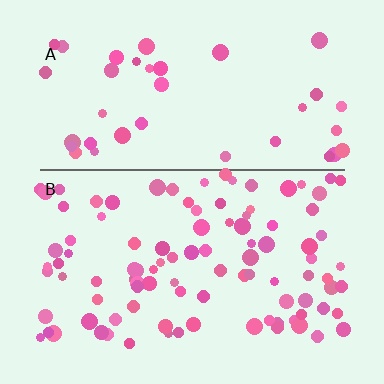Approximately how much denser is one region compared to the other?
Approximately 2.4× — region B over region A.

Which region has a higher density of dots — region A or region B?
B (the bottom).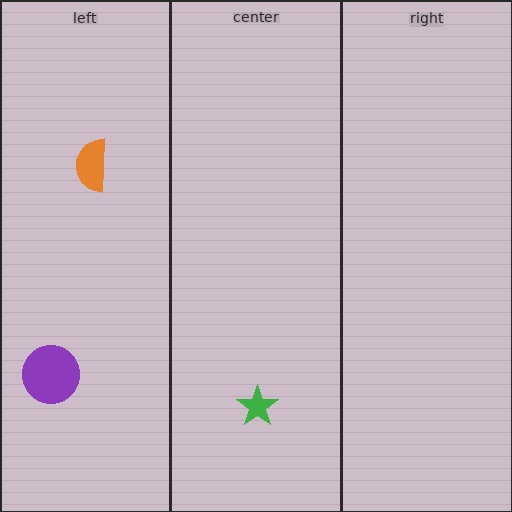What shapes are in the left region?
The orange semicircle, the purple circle.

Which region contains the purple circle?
The left region.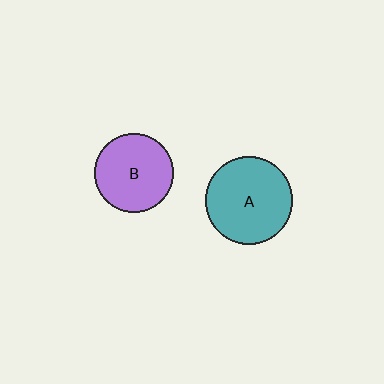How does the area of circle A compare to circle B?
Approximately 1.2 times.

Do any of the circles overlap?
No, none of the circles overlap.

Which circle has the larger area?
Circle A (teal).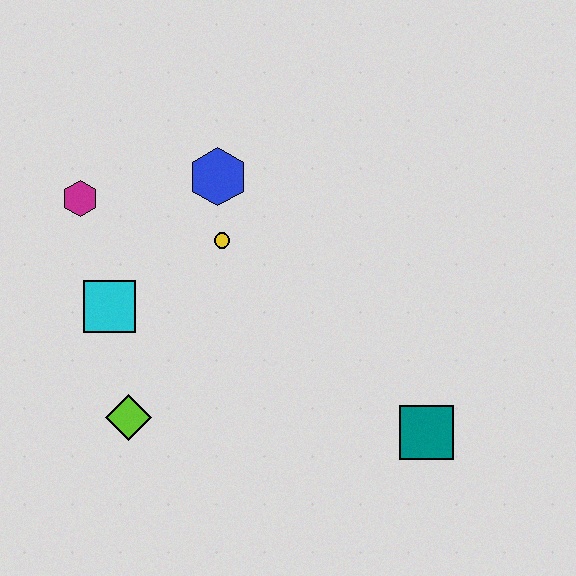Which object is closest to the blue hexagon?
The yellow circle is closest to the blue hexagon.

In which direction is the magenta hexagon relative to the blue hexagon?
The magenta hexagon is to the left of the blue hexagon.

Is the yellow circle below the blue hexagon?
Yes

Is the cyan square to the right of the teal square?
No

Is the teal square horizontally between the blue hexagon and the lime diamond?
No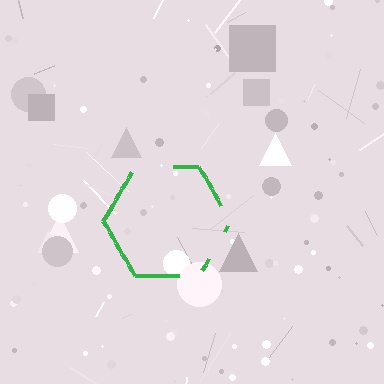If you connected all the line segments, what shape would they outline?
They would outline a hexagon.